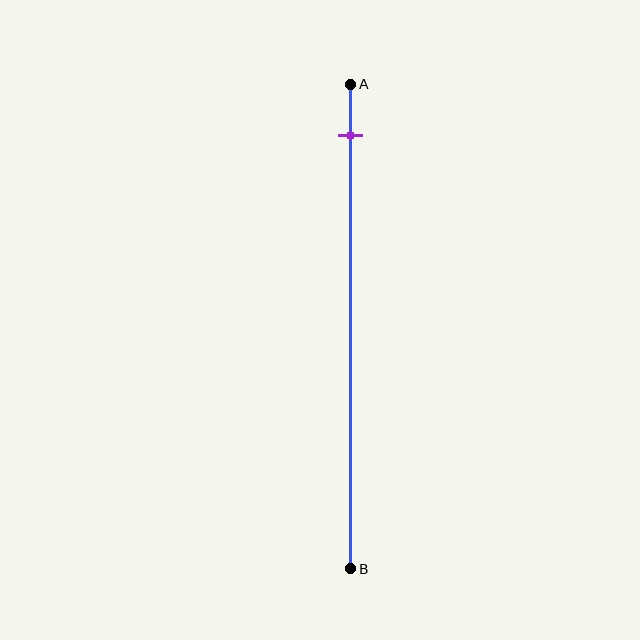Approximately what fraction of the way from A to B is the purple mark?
The purple mark is approximately 10% of the way from A to B.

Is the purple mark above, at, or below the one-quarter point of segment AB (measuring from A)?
The purple mark is above the one-quarter point of segment AB.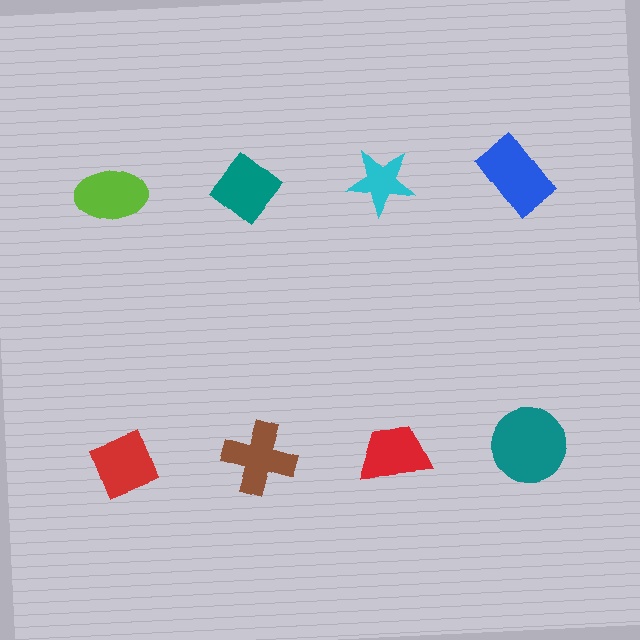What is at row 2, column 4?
A teal circle.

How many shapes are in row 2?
4 shapes.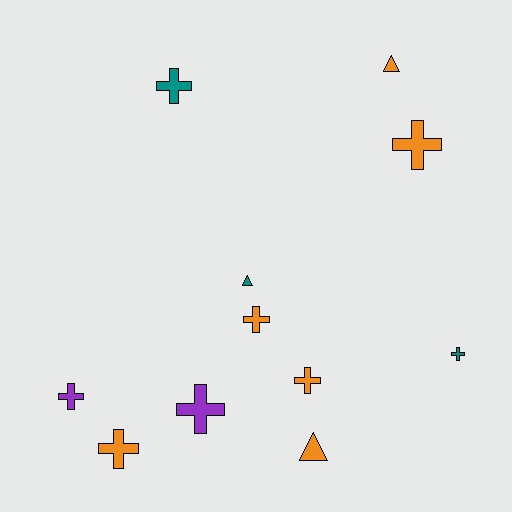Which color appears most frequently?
Orange, with 6 objects.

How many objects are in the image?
There are 11 objects.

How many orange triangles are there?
There are 2 orange triangles.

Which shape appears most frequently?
Cross, with 8 objects.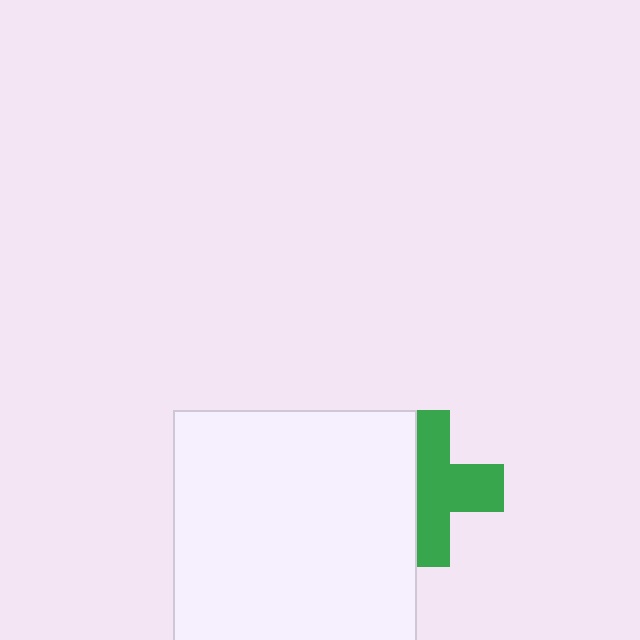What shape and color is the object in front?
The object in front is a white square.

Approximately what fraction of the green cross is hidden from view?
Roughly 40% of the green cross is hidden behind the white square.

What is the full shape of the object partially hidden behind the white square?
The partially hidden object is a green cross.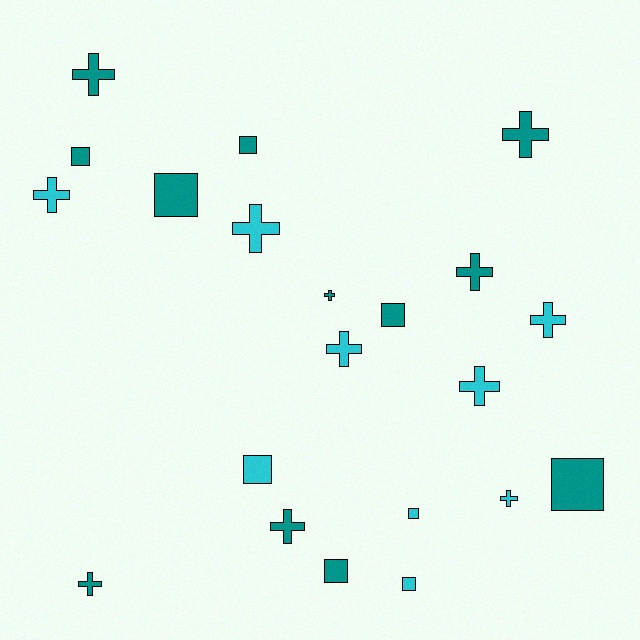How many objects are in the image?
There are 21 objects.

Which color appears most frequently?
Teal, with 12 objects.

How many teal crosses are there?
There are 6 teal crosses.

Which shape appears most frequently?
Cross, with 12 objects.